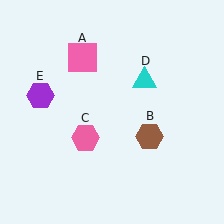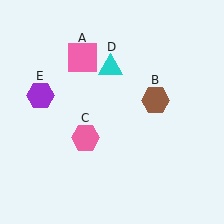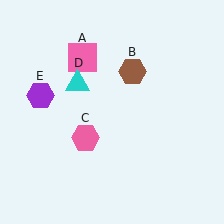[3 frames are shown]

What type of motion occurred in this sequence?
The brown hexagon (object B), cyan triangle (object D) rotated counterclockwise around the center of the scene.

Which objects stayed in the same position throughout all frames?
Pink square (object A) and pink hexagon (object C) and purple hexagon (object E) remained stationary.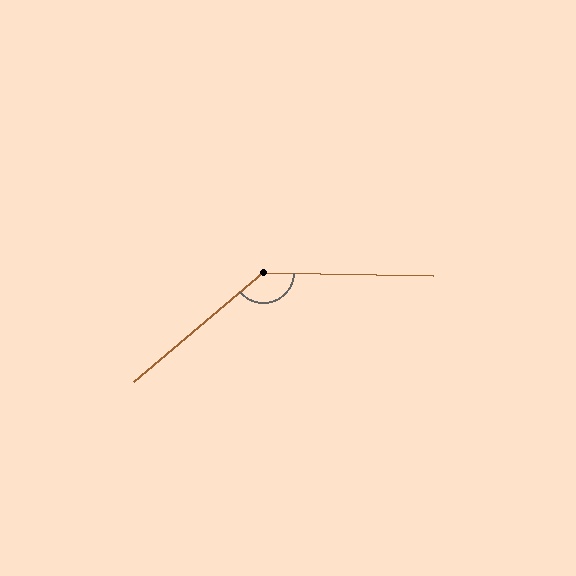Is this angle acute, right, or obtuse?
It is obtuse.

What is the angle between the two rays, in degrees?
Approximately 139 degrees.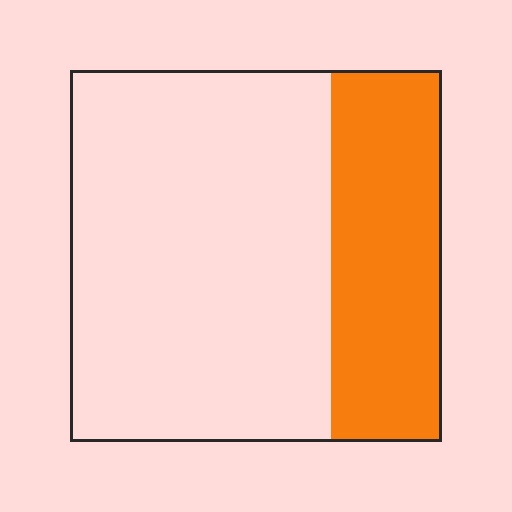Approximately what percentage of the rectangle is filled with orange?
Approximately 30%.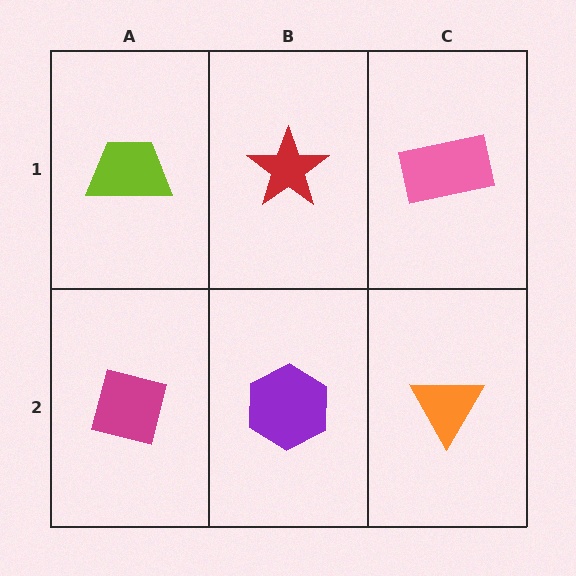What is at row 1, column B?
A red star.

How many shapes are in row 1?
3 shapes.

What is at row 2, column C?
An orange triangle.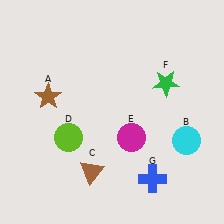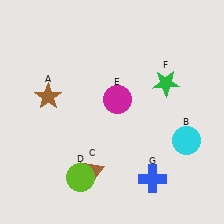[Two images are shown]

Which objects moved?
The objects that moved are: the lime circle (D), the magenta circle (E).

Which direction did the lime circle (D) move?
The lime circle (D) moved down.